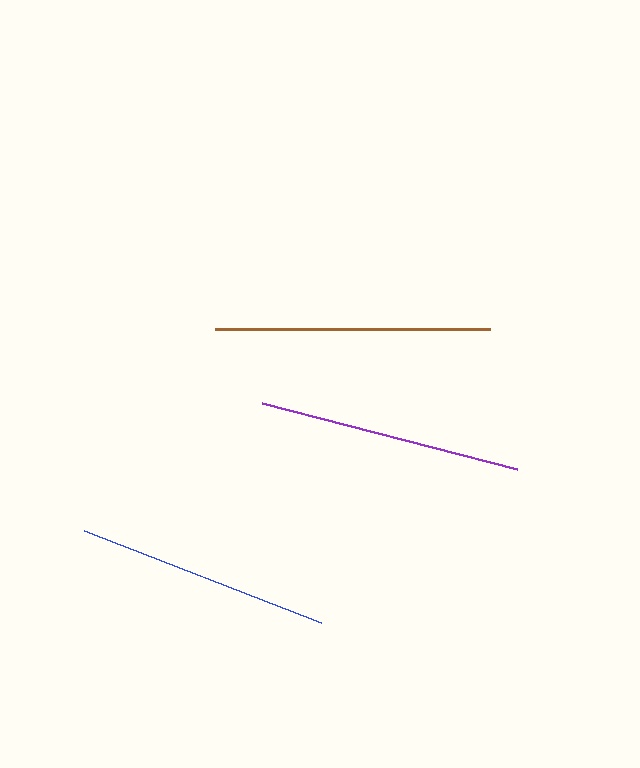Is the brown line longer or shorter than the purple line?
The brown line is longer than the purple line.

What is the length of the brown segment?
The brown segment is approximately 274 pixels long.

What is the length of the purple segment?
The purple segment is approximately 264 pixels long.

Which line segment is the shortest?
The blue line is the shortest at approximately 255 pixels.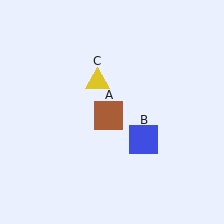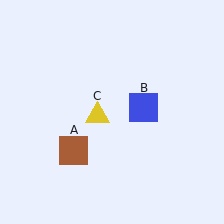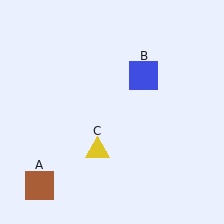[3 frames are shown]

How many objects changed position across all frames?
3 objects changed position: brown square (object A), blue square (object B), yellow triangle (object C).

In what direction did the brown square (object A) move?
The brown square (object A) moved down and to the left.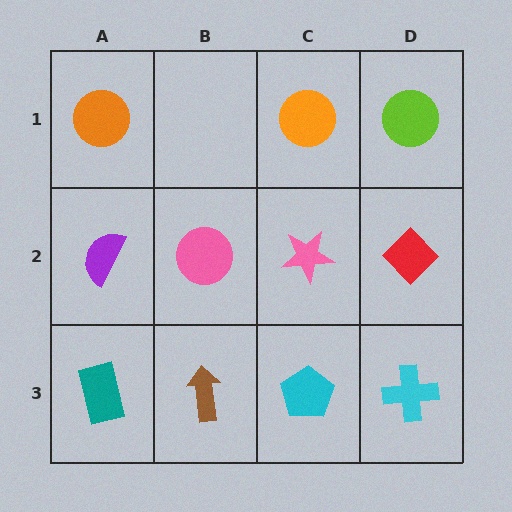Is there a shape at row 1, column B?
No, that cell is empty.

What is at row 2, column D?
A red diamond.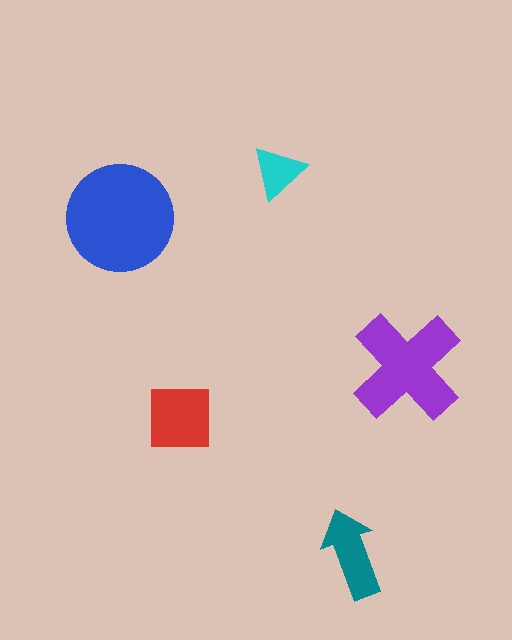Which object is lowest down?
The teal arrow is bottommost.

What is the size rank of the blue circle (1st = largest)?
1st.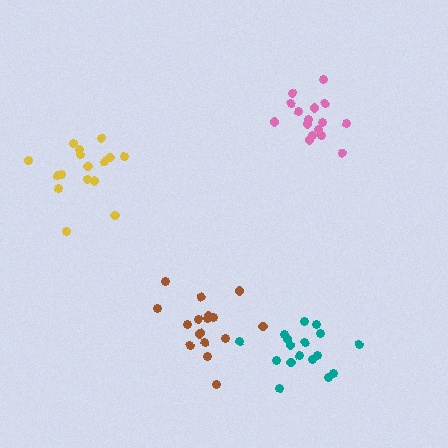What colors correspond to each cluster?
The clusters are colored: teal, yellow, pink, brown.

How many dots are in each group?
Group 1: 17 dots, Group 2: 16 dots, Group 3: 16 dots, Group 4: 16 dots (65 total).